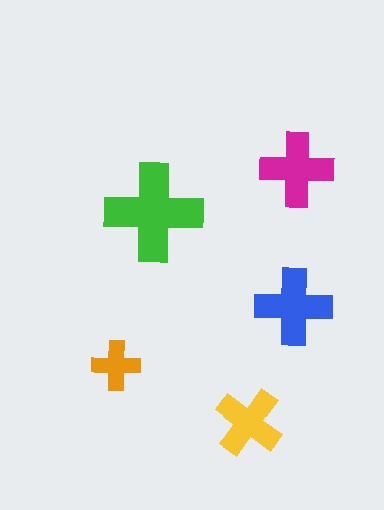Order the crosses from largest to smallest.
the green one, the blue one, the magenta one, the yellow one, the orange one.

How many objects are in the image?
There are 5 objects in the image.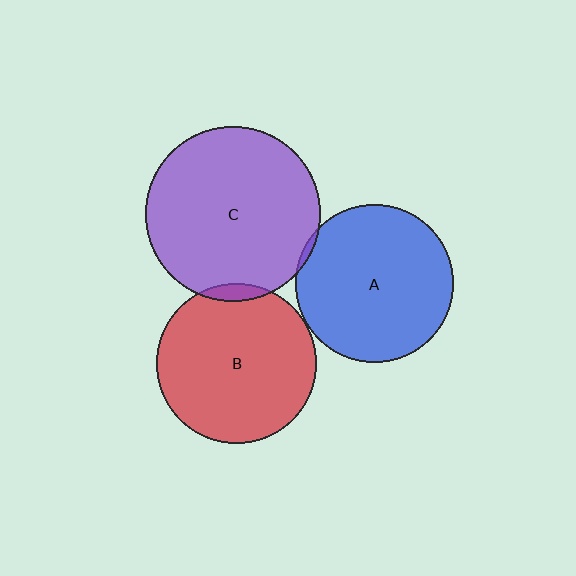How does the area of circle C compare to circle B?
Approximately 1.2 times.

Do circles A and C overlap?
Yes.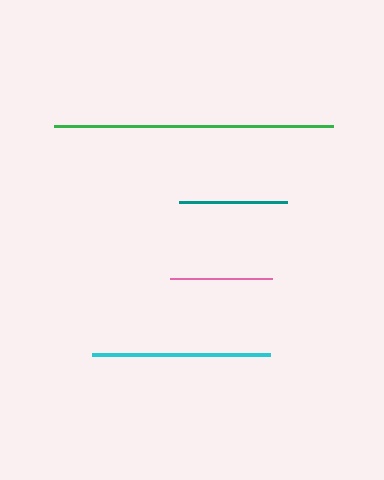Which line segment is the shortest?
The pink line is the shortest at approximately 102 pixels.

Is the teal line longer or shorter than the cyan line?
The cyan line is longer than the teal line.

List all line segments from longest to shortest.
From longest to shortest: green, cyan, teal, pink.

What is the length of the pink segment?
The pink segment is approximately 102 pixels long.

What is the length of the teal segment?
The teal segment is approximately 108 pixels long.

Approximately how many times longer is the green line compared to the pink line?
The green line is approximately 2.7 times the length of the pink line.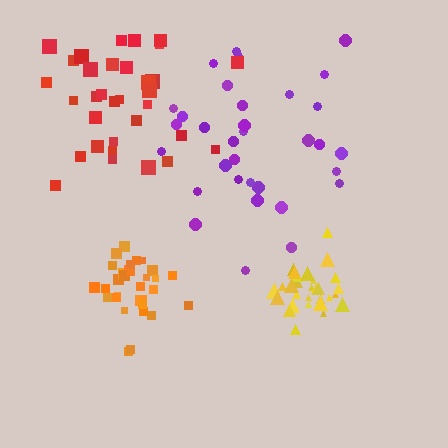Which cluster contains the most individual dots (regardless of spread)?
Red (34).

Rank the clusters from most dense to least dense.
yellow, orange, red, purple.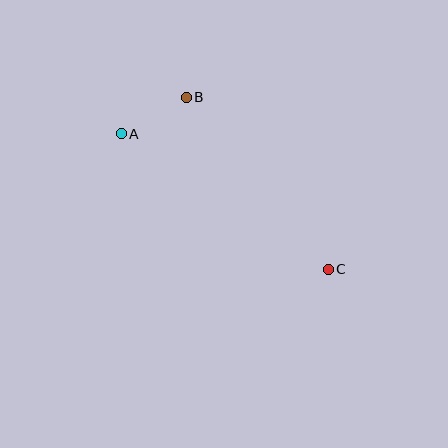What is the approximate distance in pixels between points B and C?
The distance between B and C is approximately 223 pixels.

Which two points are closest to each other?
Points A and B are closest to each other.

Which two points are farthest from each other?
Points A and C are farthest from each other.